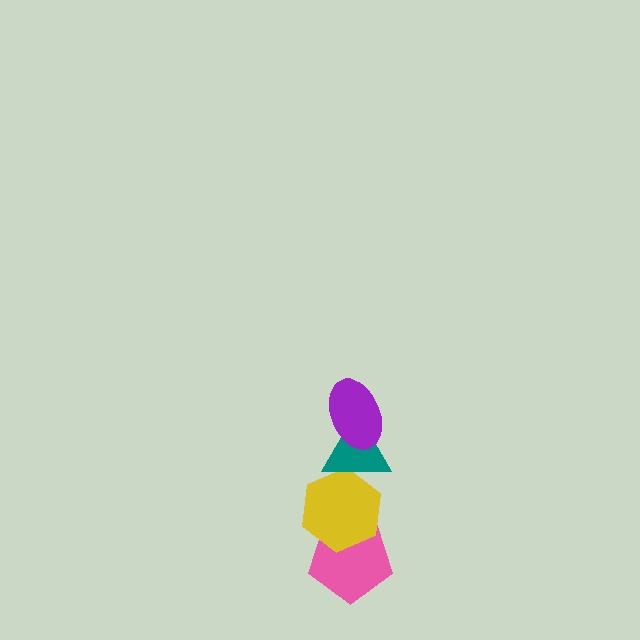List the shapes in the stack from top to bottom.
From top to bottom: the purple ellipse, the teal triangle, the yellow hexagon, the pink pentagon.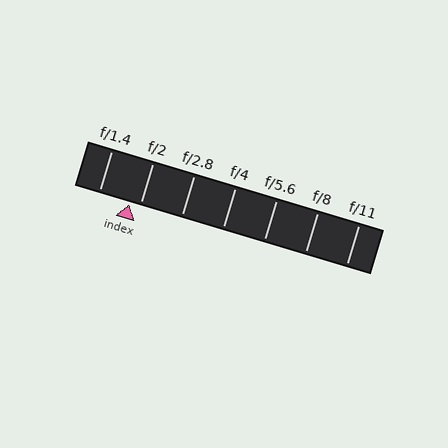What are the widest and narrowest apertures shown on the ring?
The widest aperture shown is f/1.4 and the narrowest is f/11.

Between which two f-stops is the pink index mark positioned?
The index mark is between f/1.4 and f/2.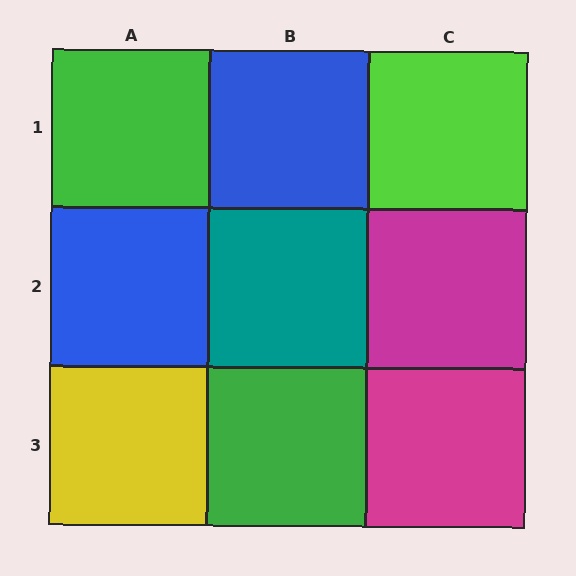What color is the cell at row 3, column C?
Magenta.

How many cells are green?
2 cells are green.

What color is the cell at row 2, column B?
Teal.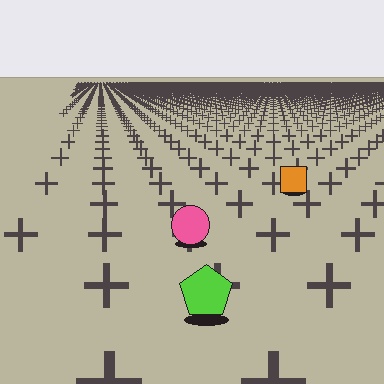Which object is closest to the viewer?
The lime pentagon is closest. The texture marks near it are larger and more spread out.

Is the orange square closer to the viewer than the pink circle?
No. The pink circle is closer — you can tell from the texture gradient: the ground texture is coarser near it.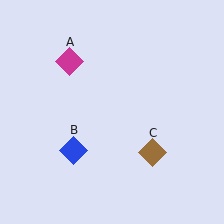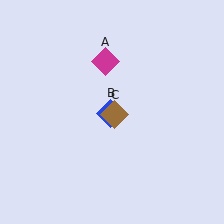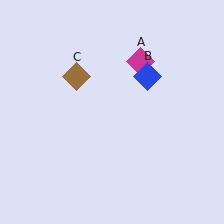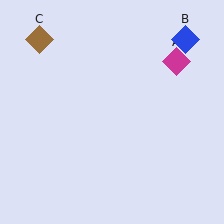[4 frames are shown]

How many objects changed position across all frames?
3 objects changed position: magenta diamond (object A), blue diamond (object B), brown diamond (object C).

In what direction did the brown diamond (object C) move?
The brown diamond (object C) moved up and to the left.